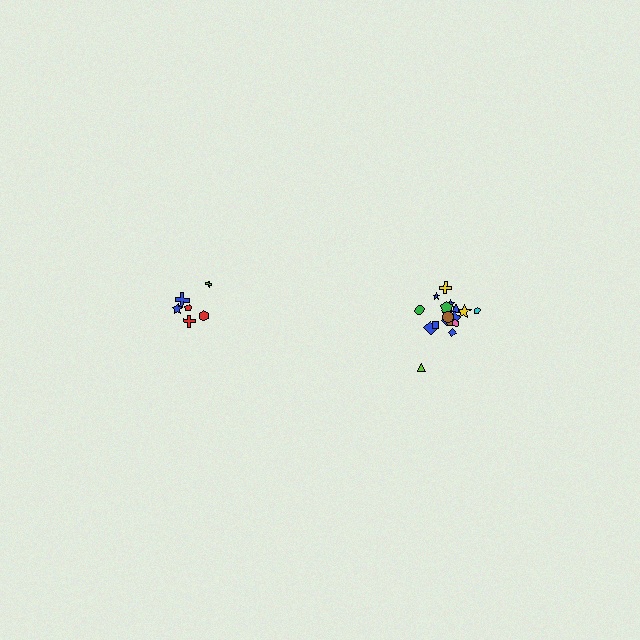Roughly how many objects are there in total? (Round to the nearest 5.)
Roughly 25 objects in total.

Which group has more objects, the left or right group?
The right group.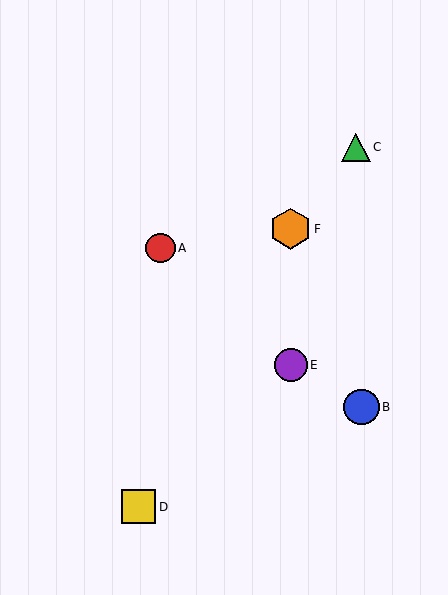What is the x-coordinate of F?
Object F is at x≈291.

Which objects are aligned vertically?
Objects E, F are aligned vertically.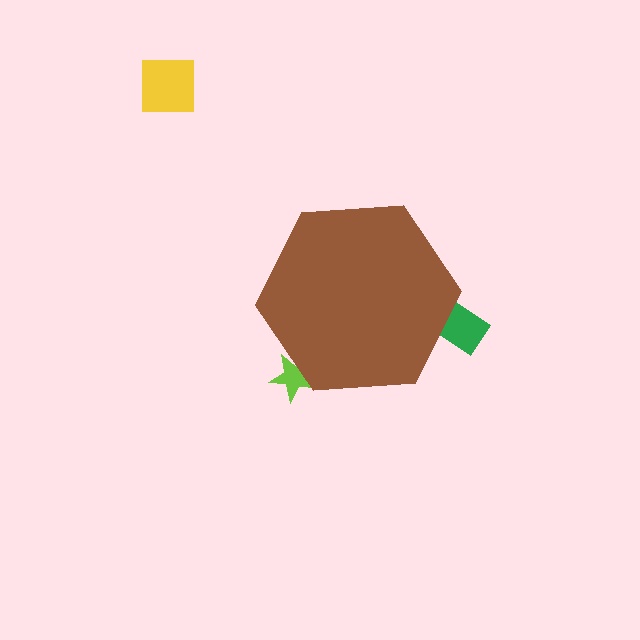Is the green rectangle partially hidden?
Yes, the green rectangle is partially hidden behind the brown hexagon.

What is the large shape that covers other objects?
A brown hexagon.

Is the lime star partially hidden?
Yes, the lime star is partially hidden behind the brown hexagon.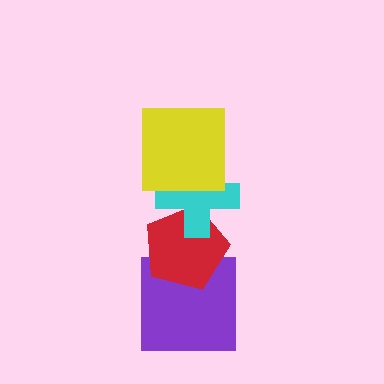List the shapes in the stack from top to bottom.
From top to bottom: the yellow square, the cyan cross, the red pentagon, the purple square.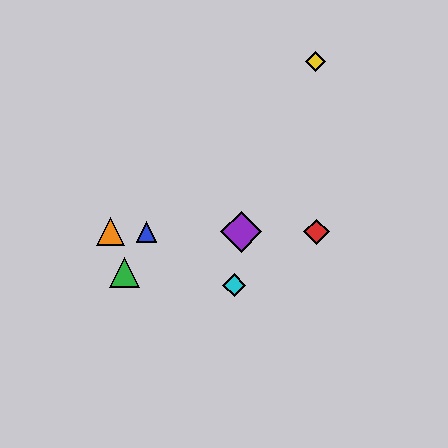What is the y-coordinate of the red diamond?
The red diamond is at y≈232.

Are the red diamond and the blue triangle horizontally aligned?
Yes, both are at y≈232.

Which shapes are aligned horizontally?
The red diamond, the blue triangle, the purple diamond, the orange triangle are aligned horizontally.